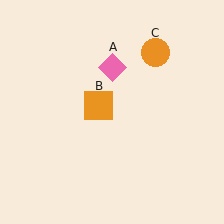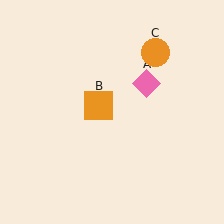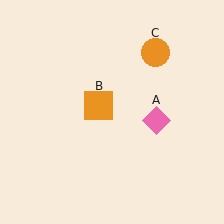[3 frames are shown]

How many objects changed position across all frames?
1 object changed position: pink diamond (object A).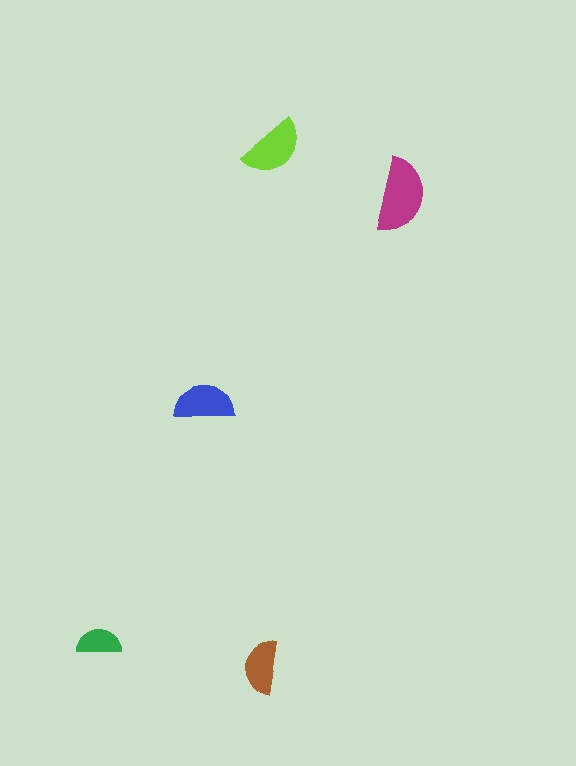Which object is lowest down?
The brown semicircle is bottommost.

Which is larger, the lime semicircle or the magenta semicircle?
The magenta one.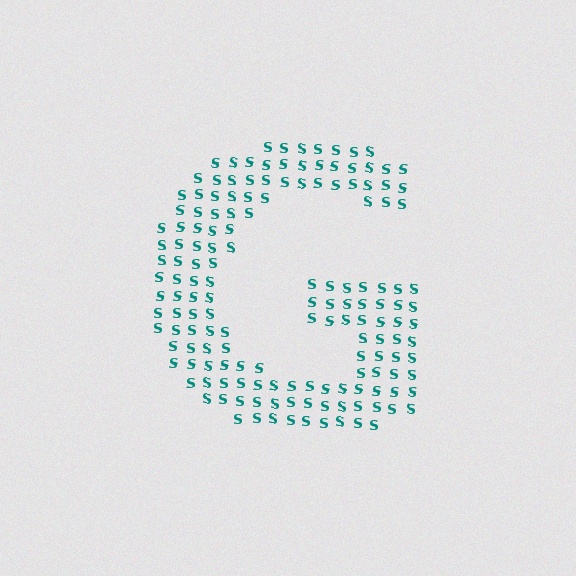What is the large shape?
The large shape is the letter G.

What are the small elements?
The small elements are letter S's.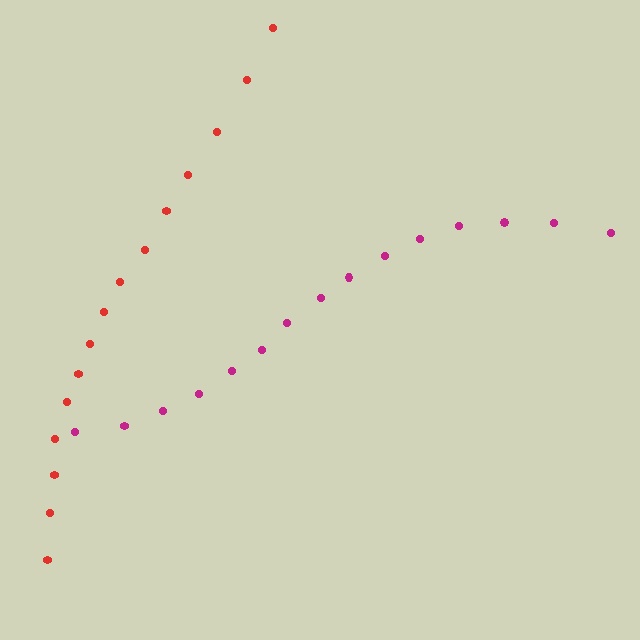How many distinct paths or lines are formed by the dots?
There are 2 distinct paths.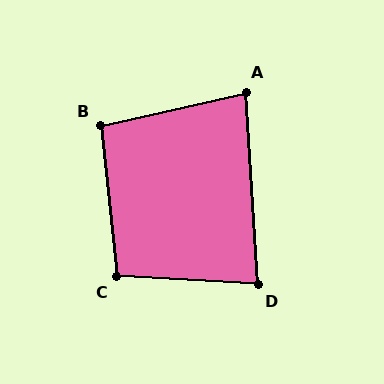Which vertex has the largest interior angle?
C, at approximately 99 degrees.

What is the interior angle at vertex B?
Approximately 96 degrees (obtuse).